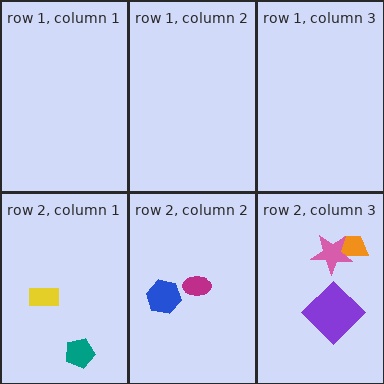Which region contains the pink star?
The row 2, column 3 region.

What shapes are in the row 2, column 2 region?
The blue hexagon, the magenta ellipse.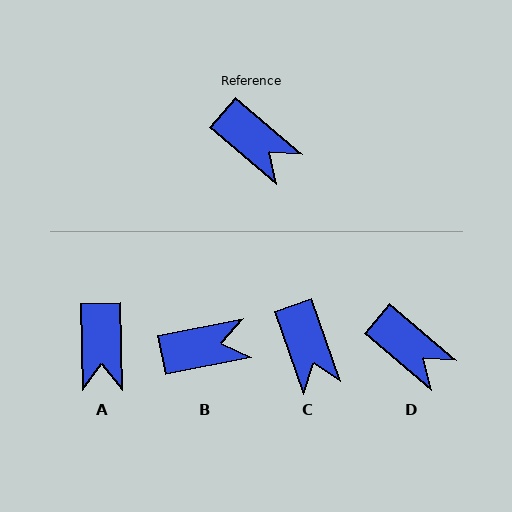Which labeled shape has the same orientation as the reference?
D.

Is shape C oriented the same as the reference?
No, it is off by about 30 degrees.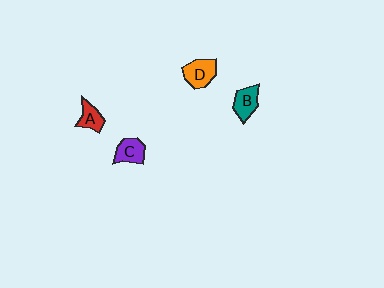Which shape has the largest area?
Shape D (orange).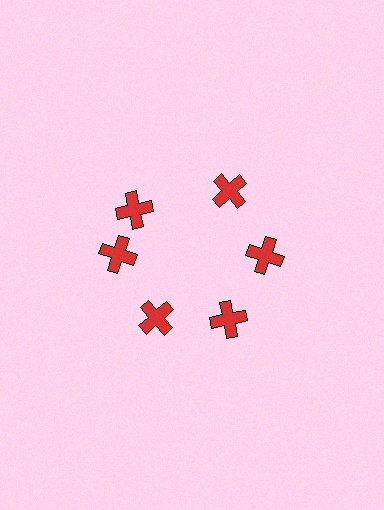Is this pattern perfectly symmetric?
No. The 6 red crosses are arranged in a ring, but one element near the 11 o'clock position is rotated out of alignment along the ring, breaking the 6-fold rotational symmetry.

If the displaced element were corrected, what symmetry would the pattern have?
It would have 6-fold rotational symmetry — the pattern would map onto itself every 60 degrees.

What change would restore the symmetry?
The symmetry would be restored by rotating it back into even spacing with its neighbors so that all 6 crosses sit at equal angles and equal distance from the center.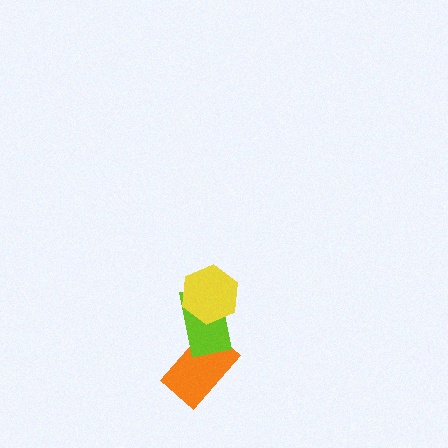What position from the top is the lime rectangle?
The lime rectangle is 2nd from the top.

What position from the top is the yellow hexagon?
The yellow hexagon is 1st from the top.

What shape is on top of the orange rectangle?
The lime rectangle is on top of the orange rectangle.